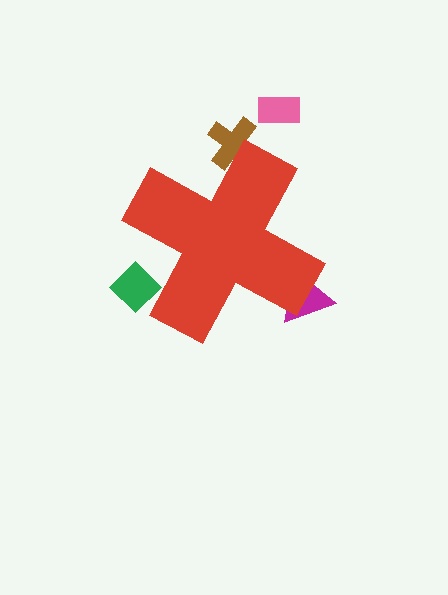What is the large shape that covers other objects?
A red cross.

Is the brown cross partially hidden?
Yes, the brown cross is partially hidden behind the red cross.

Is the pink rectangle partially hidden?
No, the pink rectangle is fully visible.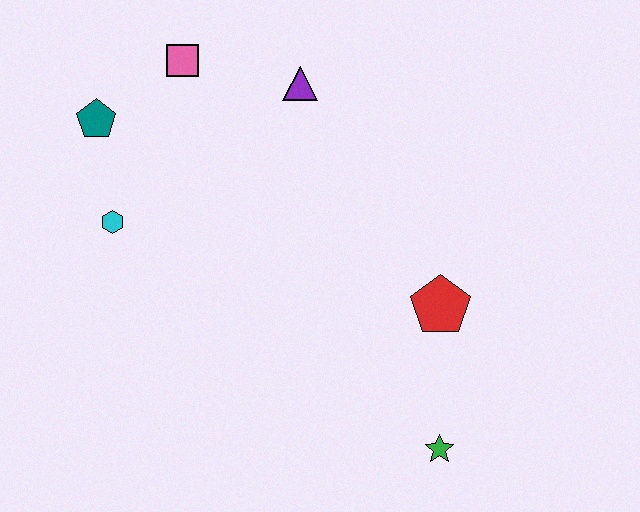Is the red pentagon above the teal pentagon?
No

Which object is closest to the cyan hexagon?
The teal pentagon is closest to the cyan hexagon.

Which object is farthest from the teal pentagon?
The green star is farthest from the teal pentagon.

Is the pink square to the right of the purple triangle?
No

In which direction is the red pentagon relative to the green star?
The red pentagon is above the green star.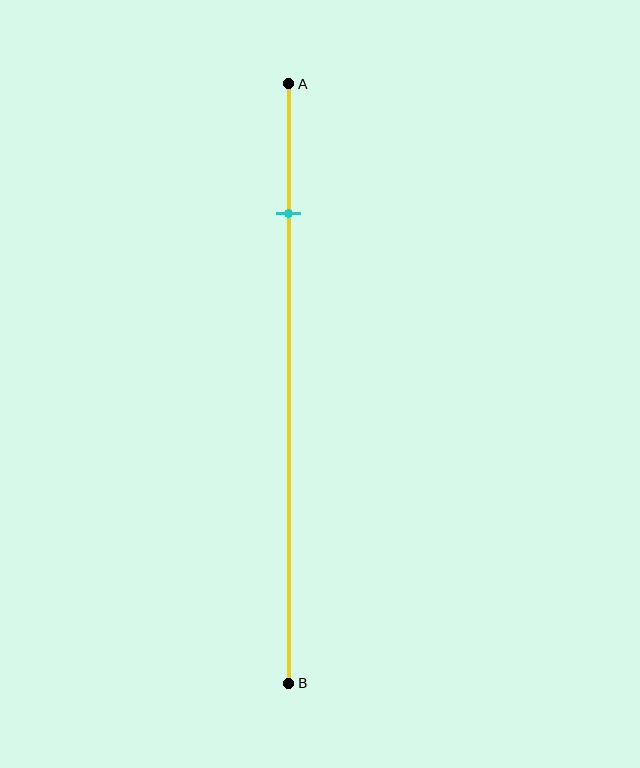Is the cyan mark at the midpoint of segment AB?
No, the mark is at about 20% from A, not at the 50% midpoint.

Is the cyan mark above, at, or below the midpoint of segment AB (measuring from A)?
The cyan mark is above the midpoint of segment AB.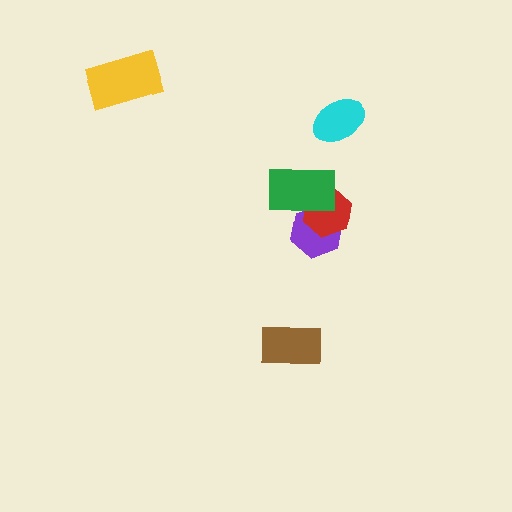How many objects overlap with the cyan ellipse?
0 objects overlap with the cyan ellipse.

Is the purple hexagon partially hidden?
Yes, it is partially covered by another shape.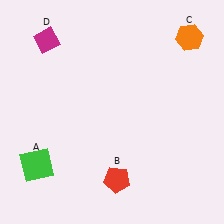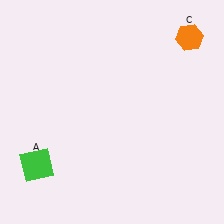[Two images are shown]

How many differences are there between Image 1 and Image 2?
There are 2 differences between the two images.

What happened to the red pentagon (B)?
The red pentagon (B) was removed in Image 2. It was in the bottom-right area of Image 1.